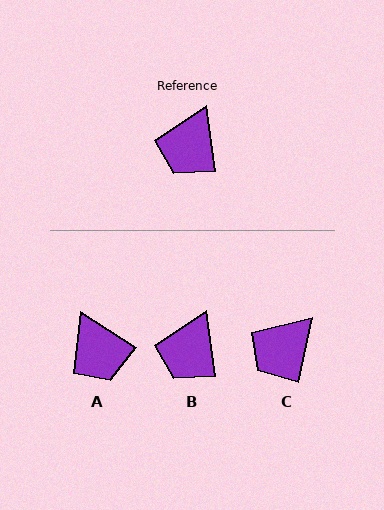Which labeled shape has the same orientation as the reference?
B.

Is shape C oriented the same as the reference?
No, it is off by about 20 degrees.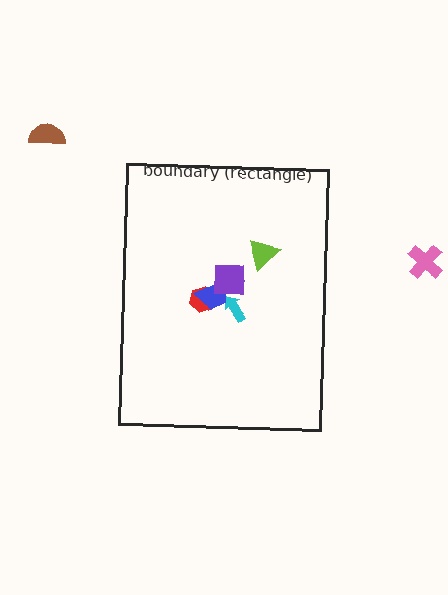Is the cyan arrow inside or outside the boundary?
Inside.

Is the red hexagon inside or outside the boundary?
Inside.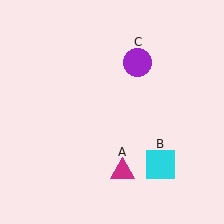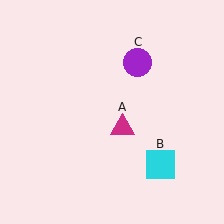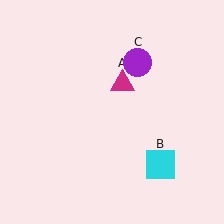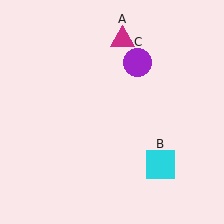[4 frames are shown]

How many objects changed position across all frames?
1 object changed position: magenta triangle (object A).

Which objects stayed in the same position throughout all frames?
Cyan square (object B) and purple circle (object C) remained stationary.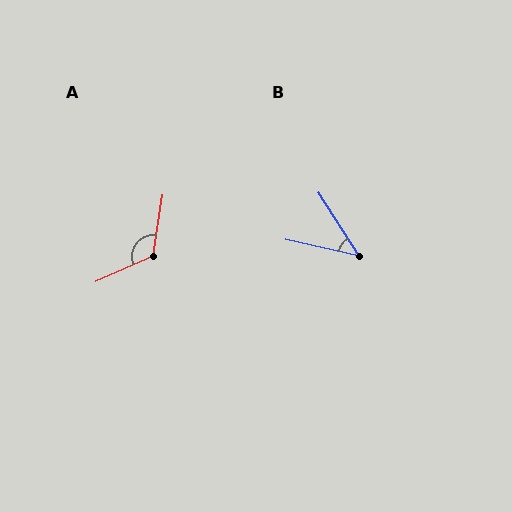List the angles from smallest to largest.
B (45°), A (122°).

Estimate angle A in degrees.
Approximately 122 degrees.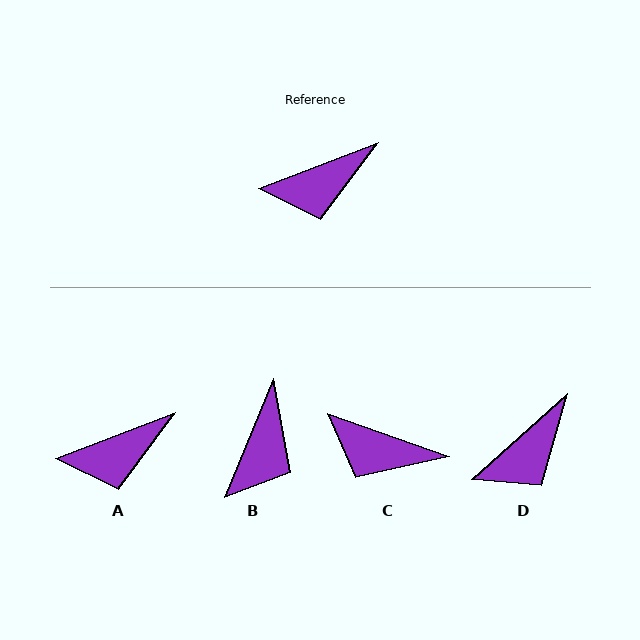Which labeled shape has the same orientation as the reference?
A.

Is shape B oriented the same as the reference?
No, it is off by about 47 degrees.